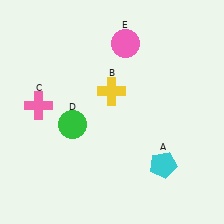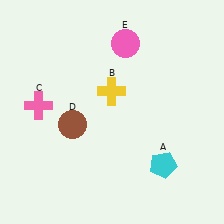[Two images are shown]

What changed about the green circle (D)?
In Image 1, D is green. In Image 2, it changed to brown.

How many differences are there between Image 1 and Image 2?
There is 1 difference between the two images.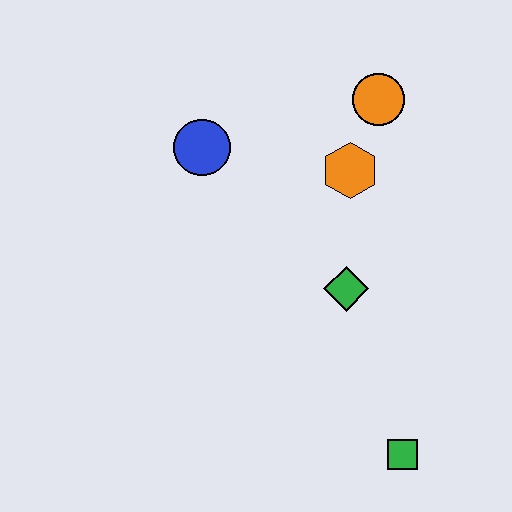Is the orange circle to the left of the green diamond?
No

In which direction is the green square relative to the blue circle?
The green square is below the blue circle.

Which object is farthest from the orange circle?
The green square is farthest from the orange circle.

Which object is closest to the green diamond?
The orange hexagon is closest to the green diamond.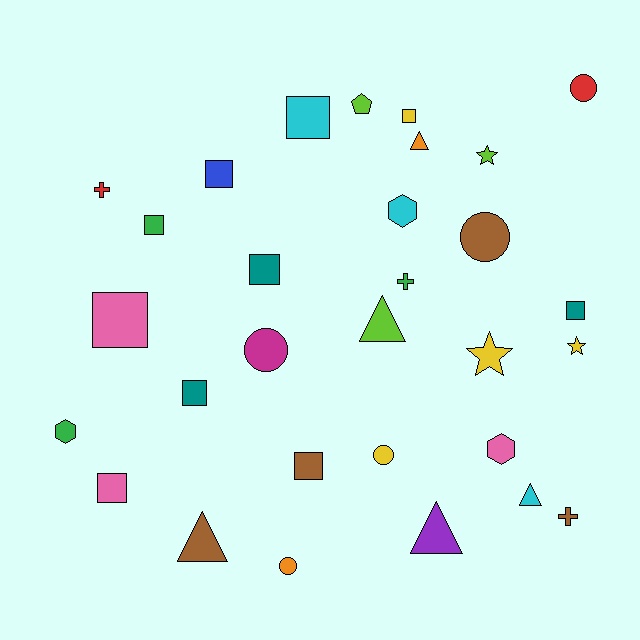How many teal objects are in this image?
There are 3 teal objects.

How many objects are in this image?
There are 30 objects.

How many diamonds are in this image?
There are no diamonds.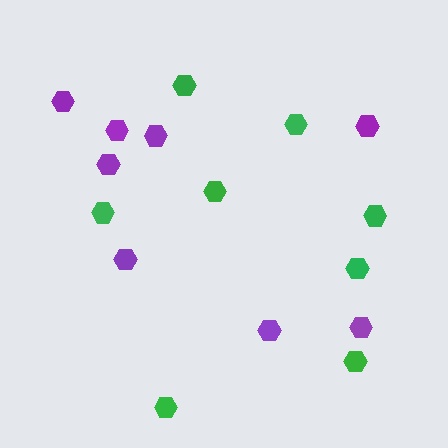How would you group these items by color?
There are 2 groups: one group of purple hexagons (8) and one group of green hexagons (8).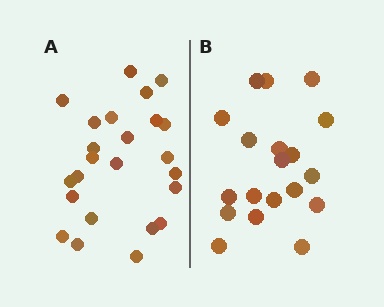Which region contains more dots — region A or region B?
Region A (the left region) has more dots.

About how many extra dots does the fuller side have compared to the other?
Region A has about 5 more dots than region B.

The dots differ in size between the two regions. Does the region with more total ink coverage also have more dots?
No. Region B has more total ink coverage because its dots are larger, but region A actually contains more individual dots. Total area can be misleading — the number of items is what matters here.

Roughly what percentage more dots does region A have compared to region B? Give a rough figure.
About 25% more.